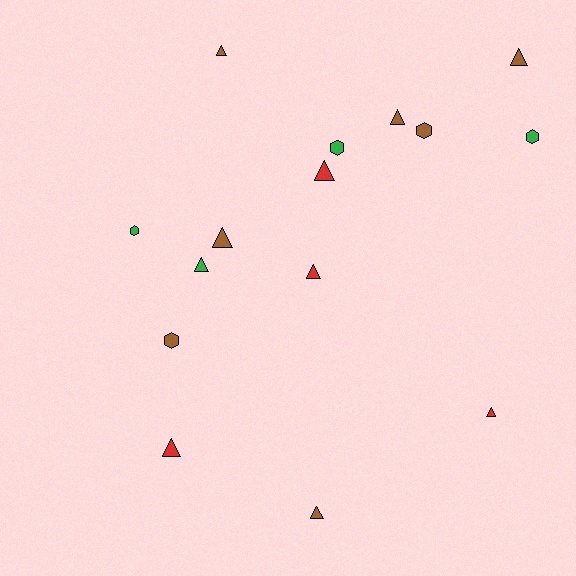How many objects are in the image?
There are 15 objects.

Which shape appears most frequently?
Triangle, with 10 objects.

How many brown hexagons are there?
There are 2 brown hexagons.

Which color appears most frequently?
Brown, with 7 objects.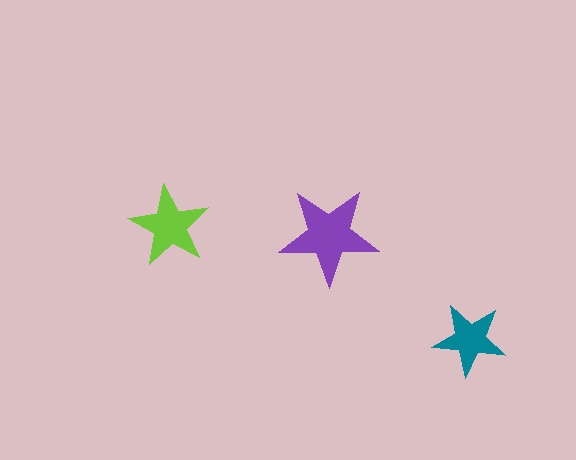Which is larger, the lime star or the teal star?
The lime one.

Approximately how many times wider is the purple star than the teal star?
About 1.5 times wider.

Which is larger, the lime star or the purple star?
The purple one.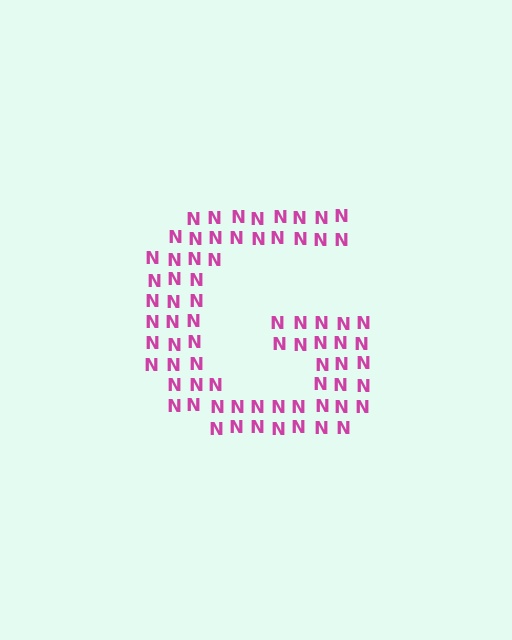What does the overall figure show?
The overall figure shows the letter G.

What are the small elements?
The small elements are letter N's.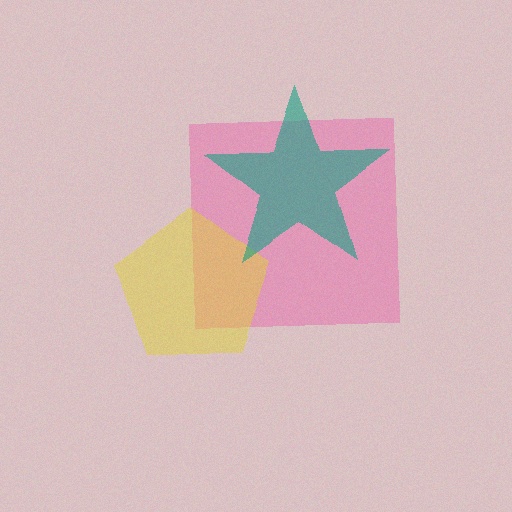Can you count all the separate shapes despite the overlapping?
Yes, there are 3 separate shapes.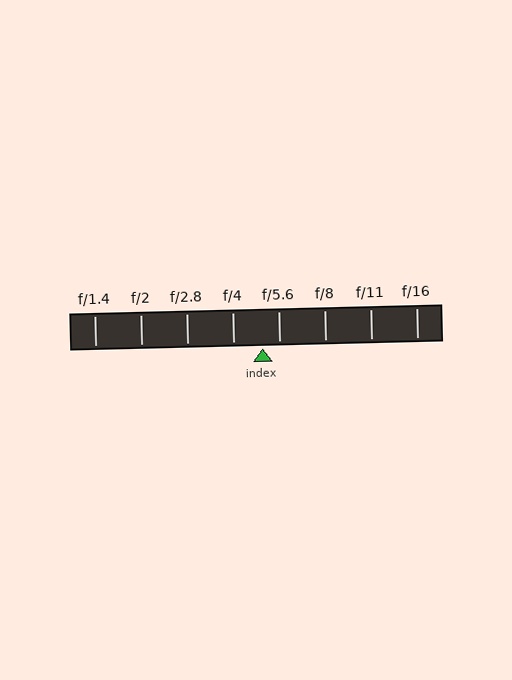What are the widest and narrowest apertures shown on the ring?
The widest aperture shown is f/1.4 and the narrowest is f/16.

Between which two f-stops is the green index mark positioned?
The index mark is between f/4 and f/5.6.